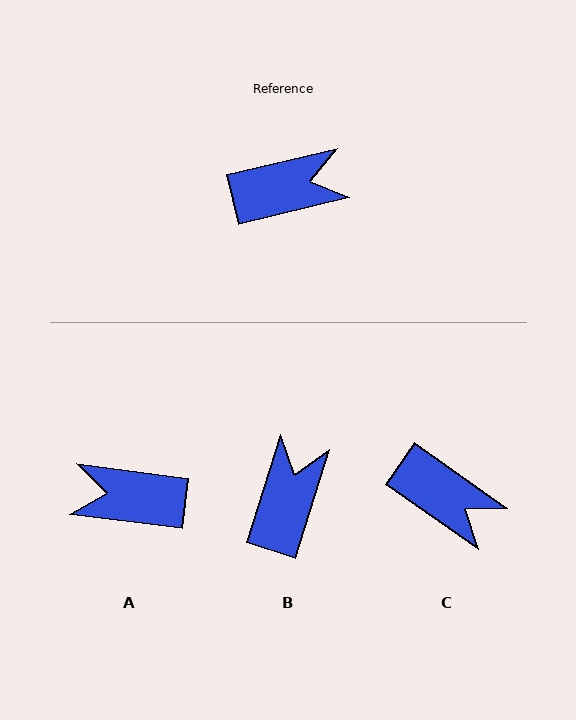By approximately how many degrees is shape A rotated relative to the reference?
Approximately 159 degrees counter-clockwise.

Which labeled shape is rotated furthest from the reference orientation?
A, about 159 degrees away.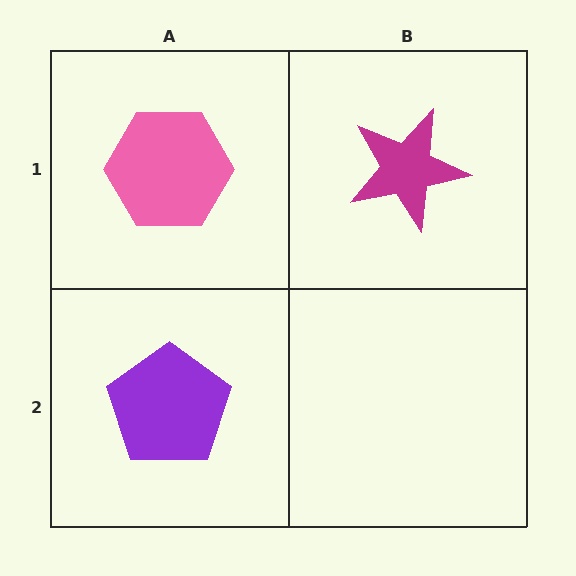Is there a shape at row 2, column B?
No, that cell is empty.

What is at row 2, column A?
A purple pentagon.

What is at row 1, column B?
A magenta star.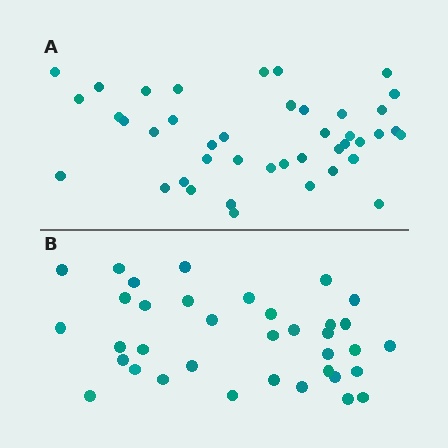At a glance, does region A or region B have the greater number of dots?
Region A (the top region) has more dots.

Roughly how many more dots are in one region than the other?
Region A has about 6 more dots than region B.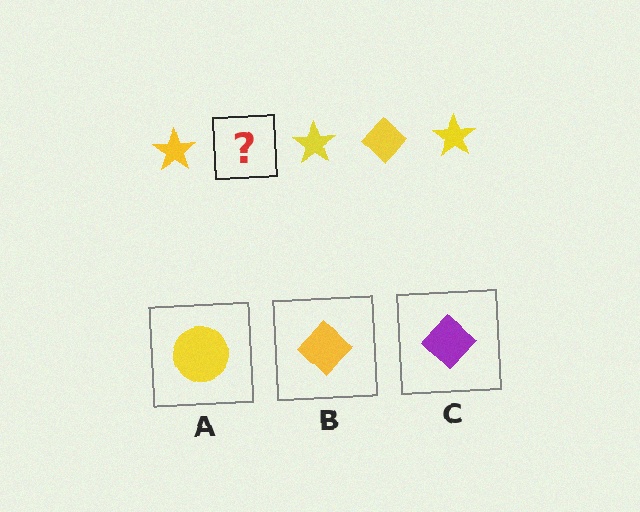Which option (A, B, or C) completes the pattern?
B.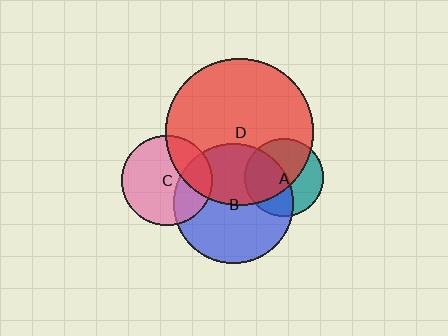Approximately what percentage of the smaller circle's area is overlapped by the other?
Approximately 60%.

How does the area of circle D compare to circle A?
Approximately 3.5 times.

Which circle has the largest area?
Circle D (red).